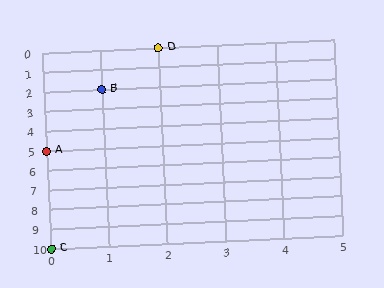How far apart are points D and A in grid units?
Points D and A are 2 columns and 5 rows apart (about 5.4 grid units diagonally).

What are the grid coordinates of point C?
Point C is at grid coordinates (0, 10).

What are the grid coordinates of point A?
Point A is at grid coordinates (0, 5).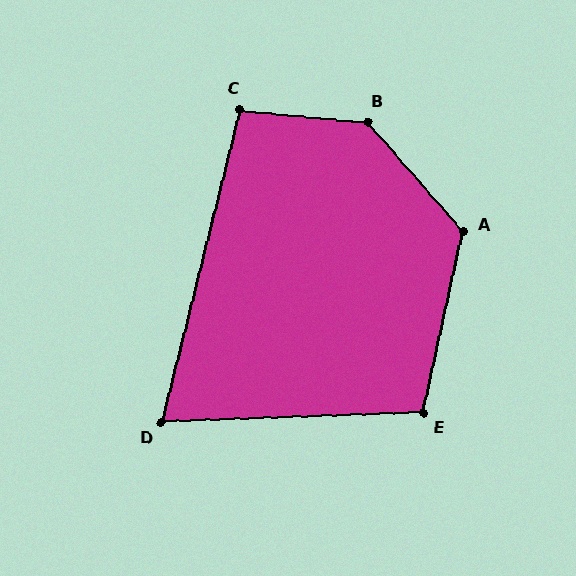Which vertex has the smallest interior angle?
D, at approximately 74 degrees.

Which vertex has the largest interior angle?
B, at approximately 136 degrees.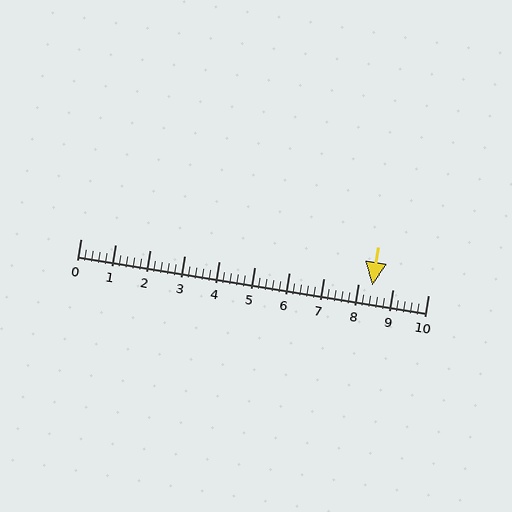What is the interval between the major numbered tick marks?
The major tick marks are spaced 1 units apart.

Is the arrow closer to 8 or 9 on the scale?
The arrow is closer to 8.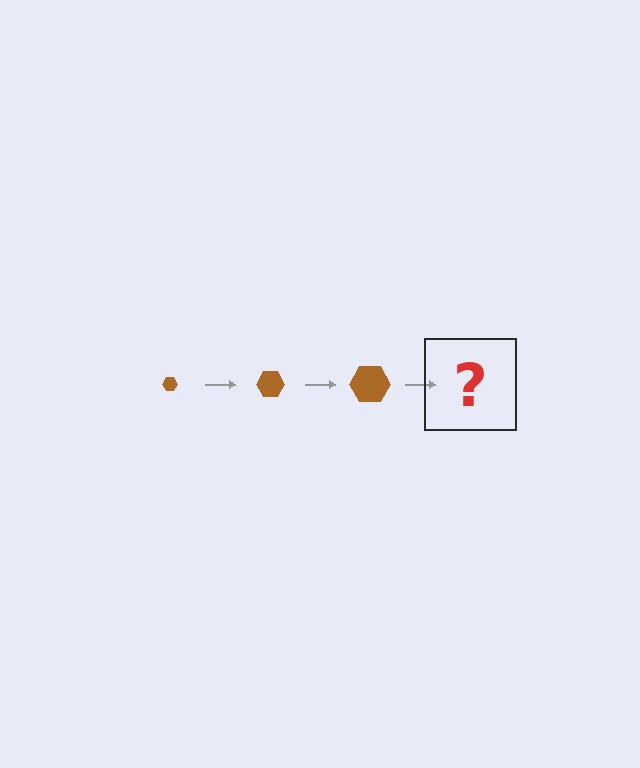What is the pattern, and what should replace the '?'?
The pattern is that the hexagon gets progressively larger each step. The '?' should be a brown hexagon, larger than the previous one.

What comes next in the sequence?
The next element should be a brown hexagon, larger than the previous one.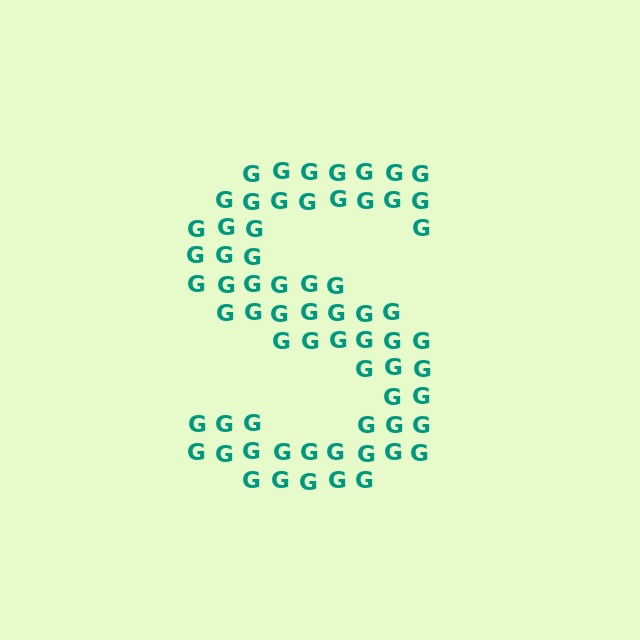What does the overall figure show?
The overall figure shows the letter S.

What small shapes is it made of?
It is made of small letter G's.